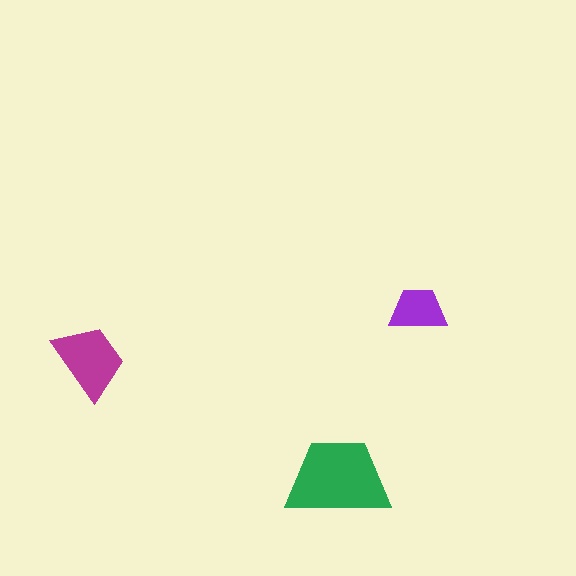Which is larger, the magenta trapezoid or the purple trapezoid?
The magenta one.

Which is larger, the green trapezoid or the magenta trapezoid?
The green one.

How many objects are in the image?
There are 3 objects in the image.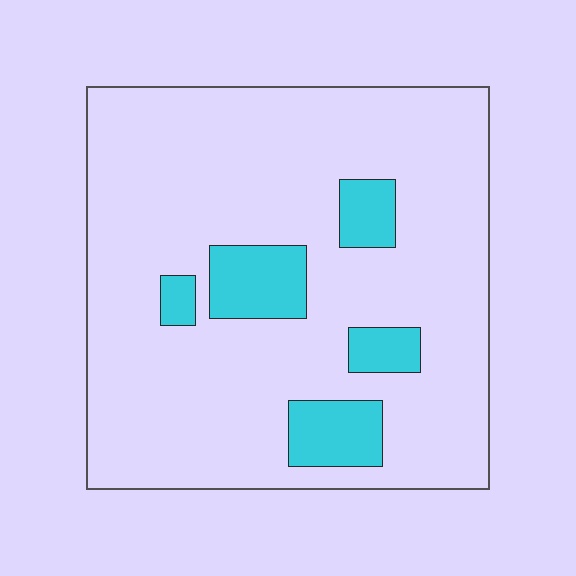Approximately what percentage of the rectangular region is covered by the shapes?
Approximately 15%.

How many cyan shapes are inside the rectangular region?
5.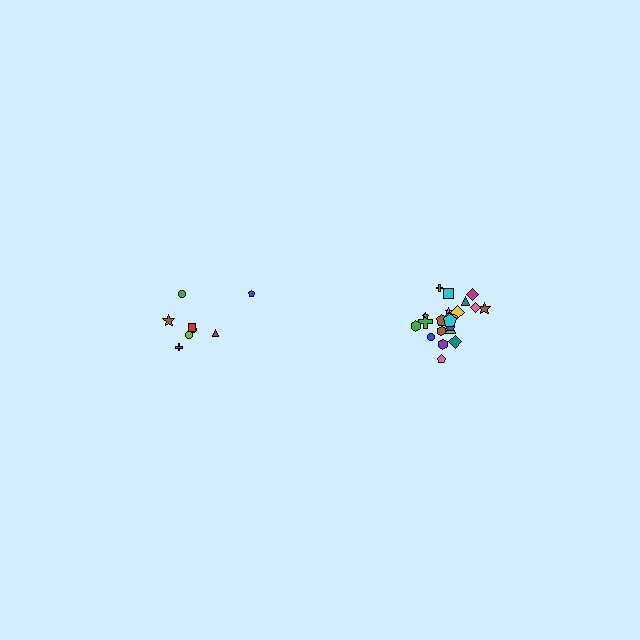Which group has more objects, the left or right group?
The right group.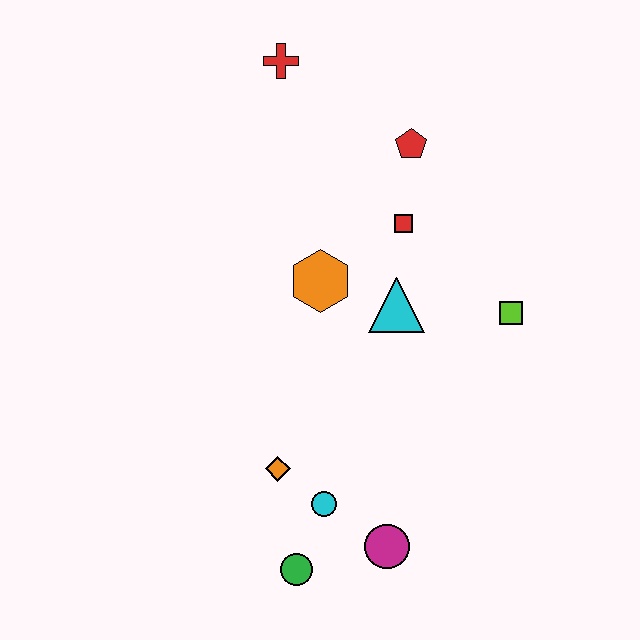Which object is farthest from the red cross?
The green circle is farthest from the red cross.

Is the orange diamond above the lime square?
No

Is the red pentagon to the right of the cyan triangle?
Yes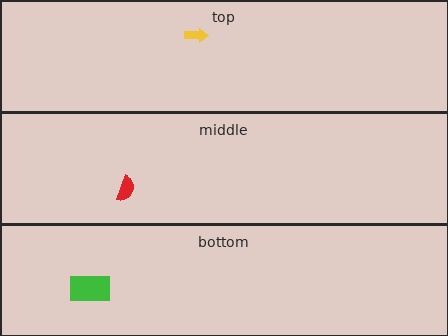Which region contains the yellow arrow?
The top region.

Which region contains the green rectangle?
The bottom region.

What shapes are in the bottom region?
The green rectangle.